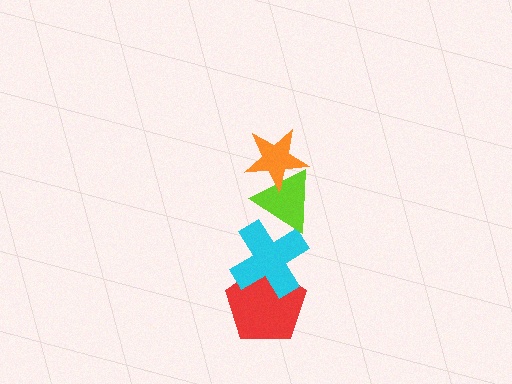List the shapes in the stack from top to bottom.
From top to bottom: the orange star, the lime triangle, the cyan cross, the red pentagon.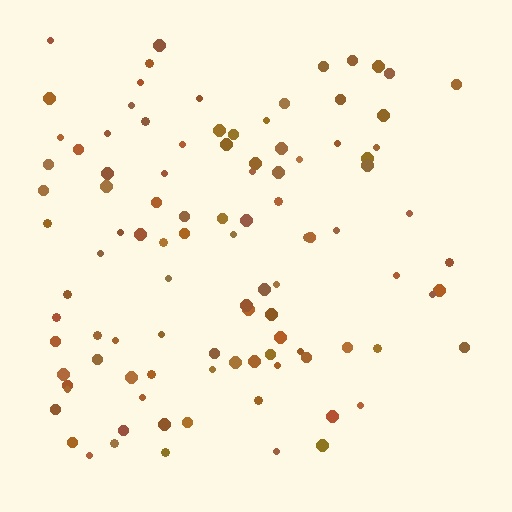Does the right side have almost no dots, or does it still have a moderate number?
Still a moderate number, just noticeably fewer than the left.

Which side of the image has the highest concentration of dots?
The left.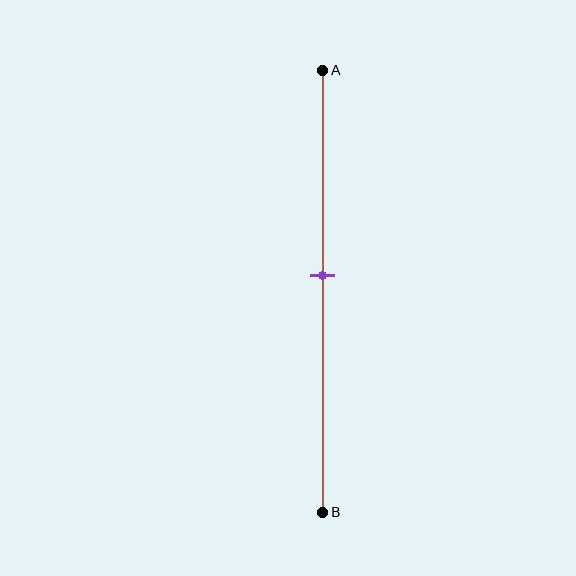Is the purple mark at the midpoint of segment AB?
No, the mark is at about 45% from A, not at the 50% midpoint.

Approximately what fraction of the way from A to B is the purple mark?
The purple mark is approximately 45% of the way from A to B.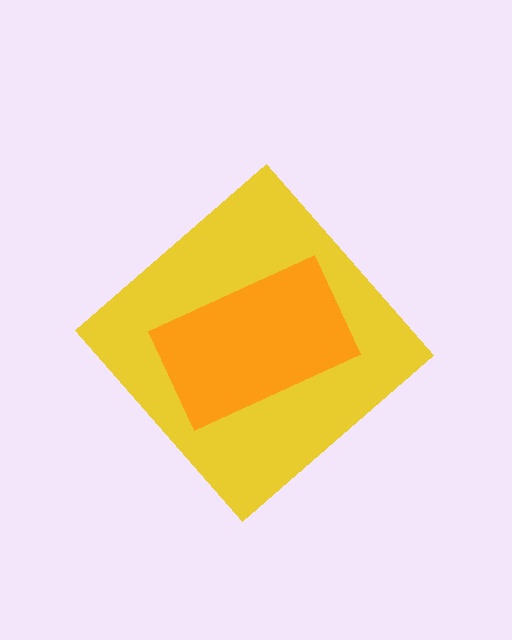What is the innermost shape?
The orange rectangle.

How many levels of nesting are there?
2.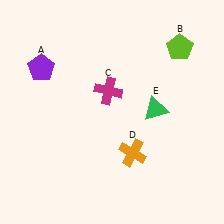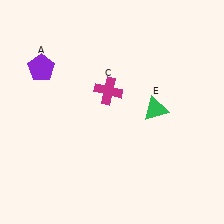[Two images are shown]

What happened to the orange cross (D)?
The orange cross (D) was removed in Image 2. It was in the bottom-right area of Image 1.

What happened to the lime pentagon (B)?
The lime pentagon (B) was removed in Image 2. It was in the top-right area of Image 1.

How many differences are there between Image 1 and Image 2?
There are 2 differences between the two images.